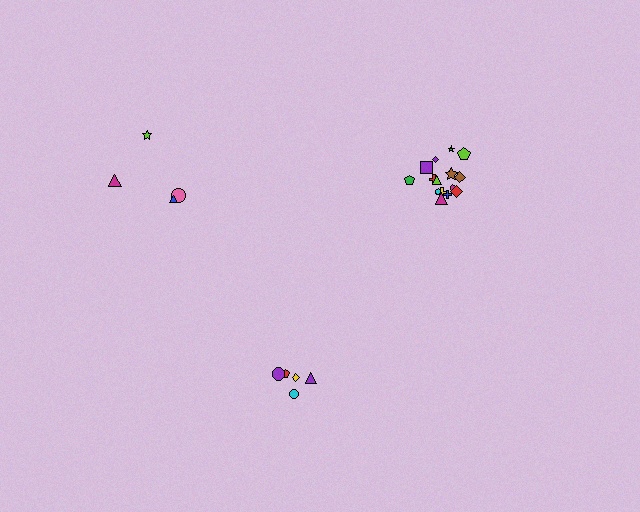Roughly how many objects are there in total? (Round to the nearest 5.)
Roughly 25 objects in total.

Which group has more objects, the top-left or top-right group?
The top-right group.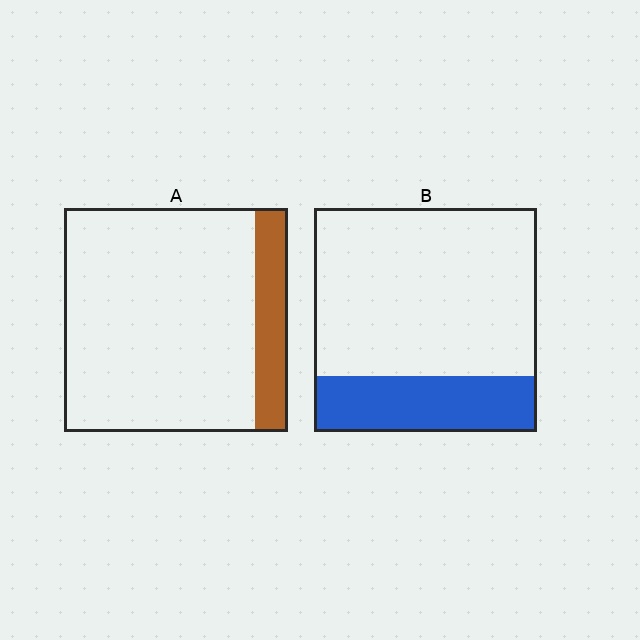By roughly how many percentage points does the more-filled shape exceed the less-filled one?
By roughly 10 percentage points (B over A).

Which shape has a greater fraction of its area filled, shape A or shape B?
Shape B.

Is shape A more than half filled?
No.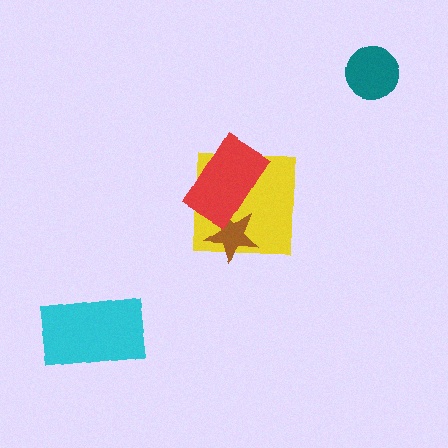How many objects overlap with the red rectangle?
2 objects overlap with the red rectangle.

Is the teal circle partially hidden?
No, no other shape covers it.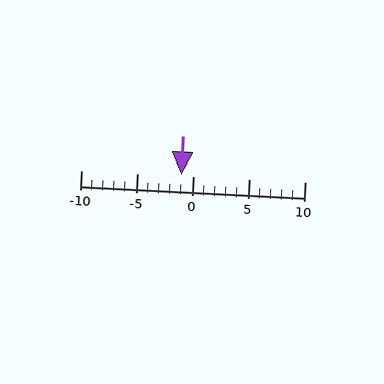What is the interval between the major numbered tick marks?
The major tick marks are spaced 5 units apart.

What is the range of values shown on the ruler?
The ruler shows values from -10 to 10.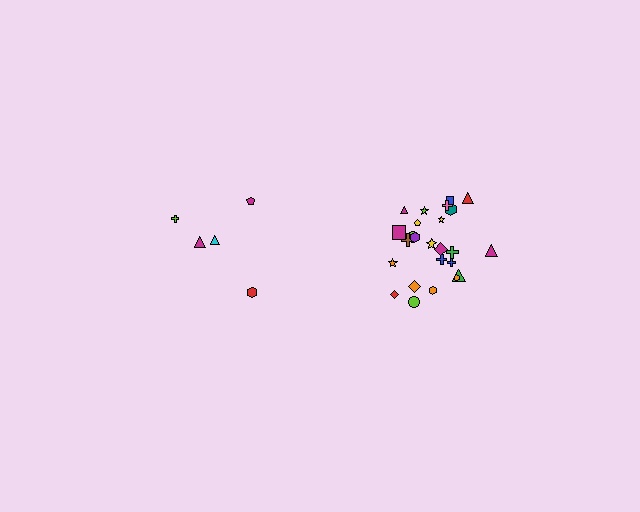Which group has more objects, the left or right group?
The right group.